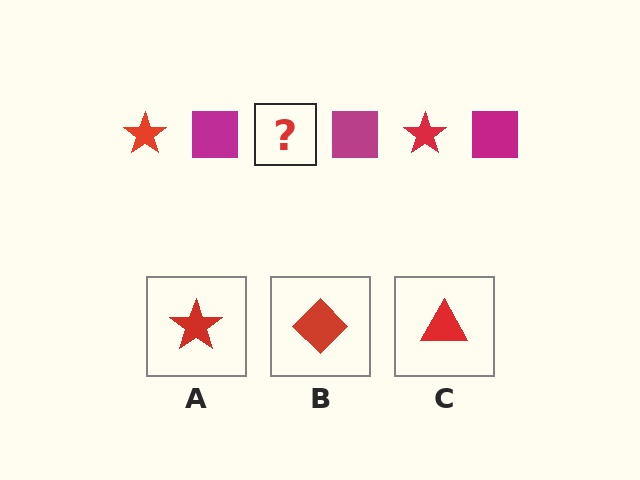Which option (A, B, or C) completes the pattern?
A.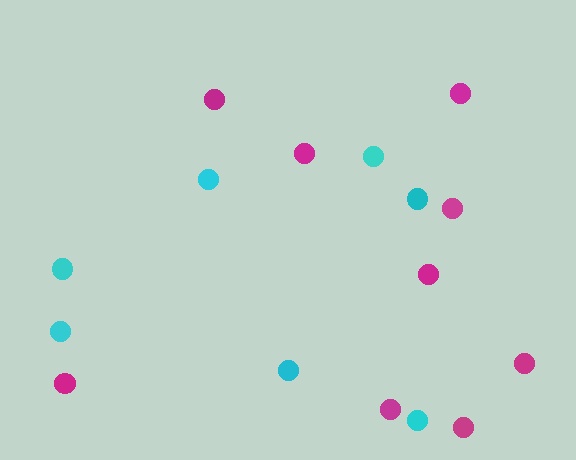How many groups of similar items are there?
There are 2 groups: one group of magenta circles (9) and one group of cyan circles (7).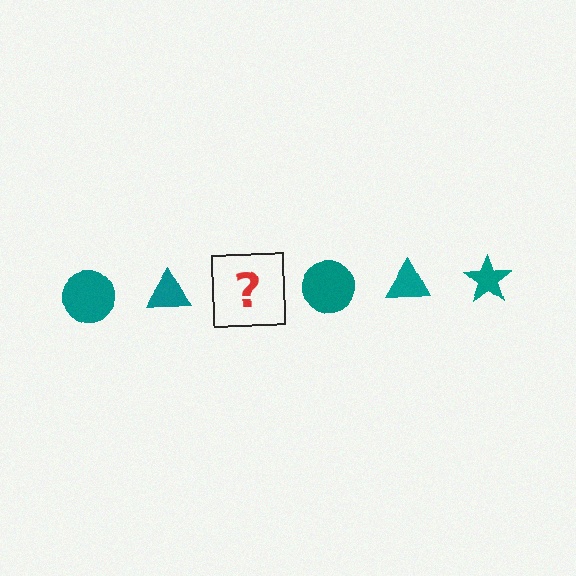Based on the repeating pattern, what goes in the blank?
The blank should be a teal star.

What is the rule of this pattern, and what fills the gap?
The rule is that the pattern cycles through circle, triangle, star shapes in teal. The gap should be filled with a teal star.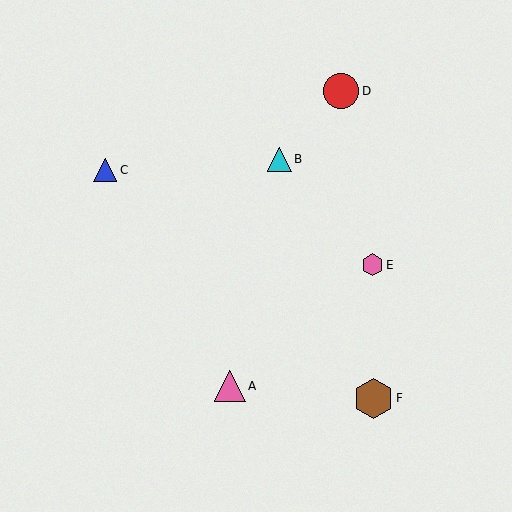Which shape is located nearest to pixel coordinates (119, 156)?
The blue triangle (labeled C) at (105, 170) is nearest to that location.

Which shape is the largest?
The brown hexagon (labeled F) is the largest.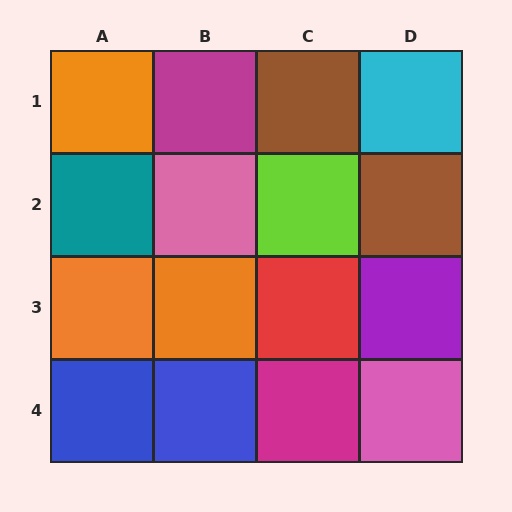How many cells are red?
1 cell is red.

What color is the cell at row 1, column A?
Orange.